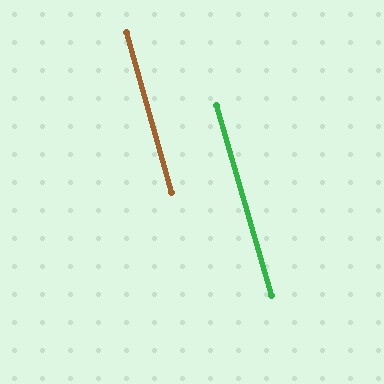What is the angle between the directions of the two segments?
Approximately 0 degrees.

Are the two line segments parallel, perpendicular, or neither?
Parallel — their directions differ by only 0.3°.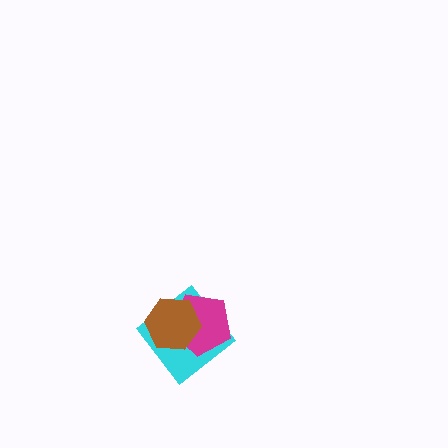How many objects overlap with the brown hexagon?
2 objects overlap with the brown hexagon.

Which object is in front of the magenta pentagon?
The brown hexagon is in front of the magenta pentagon.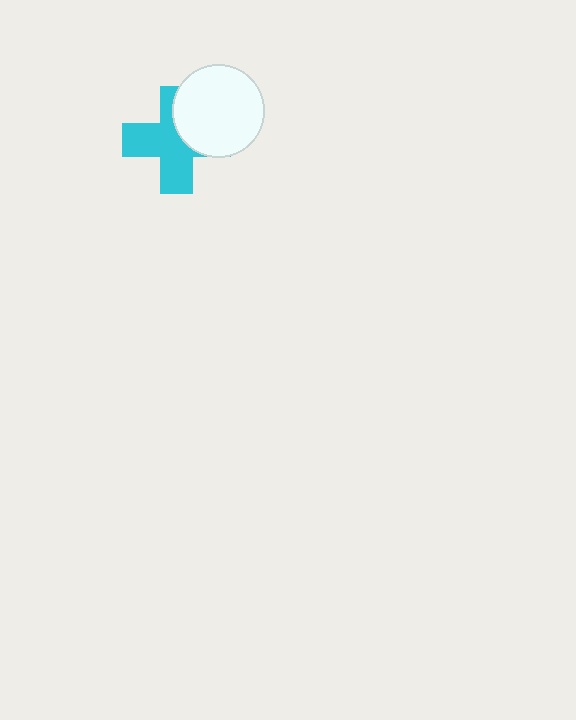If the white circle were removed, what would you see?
You would see the complete cyan cross.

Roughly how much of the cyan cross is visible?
About half of it is visible (roughly 63%).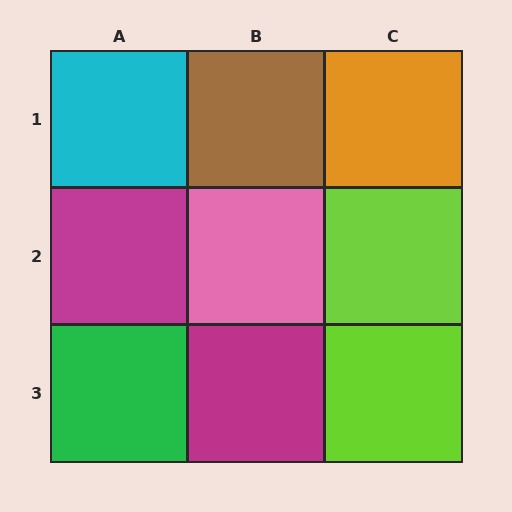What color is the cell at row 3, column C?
Lime.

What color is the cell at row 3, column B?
Magenta.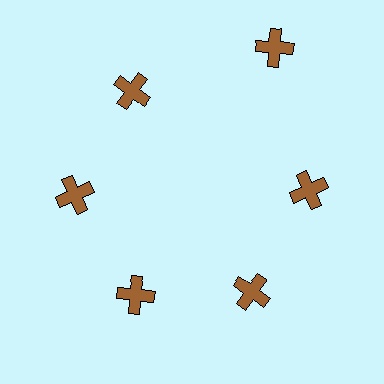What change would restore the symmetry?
The symmetry would be restored by moving it inward, back onto the ring so that all 6 crosses sit at equal angles and equal distance from the center.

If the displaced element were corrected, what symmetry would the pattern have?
It would have 6-fold rotational symmetry — the pattern would map onto itself every 60 degrees.